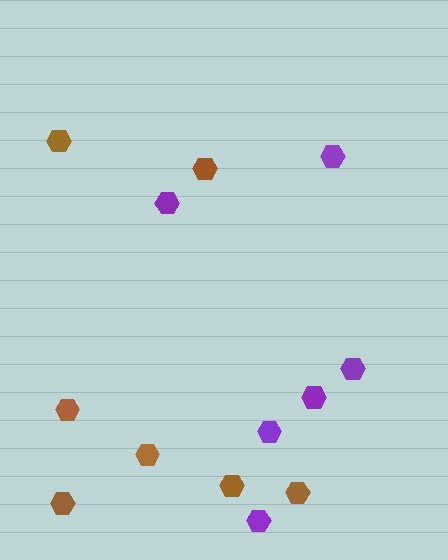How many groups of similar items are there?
There are 2 groups: one group of brown hexagons (7) and one group of purple hexagons (6).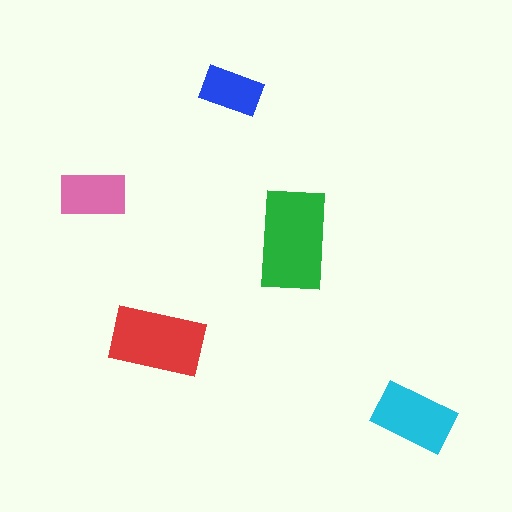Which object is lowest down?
The cyan rectangle is bottommost.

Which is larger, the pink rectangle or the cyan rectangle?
The cyan one.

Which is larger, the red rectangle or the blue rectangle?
The red one.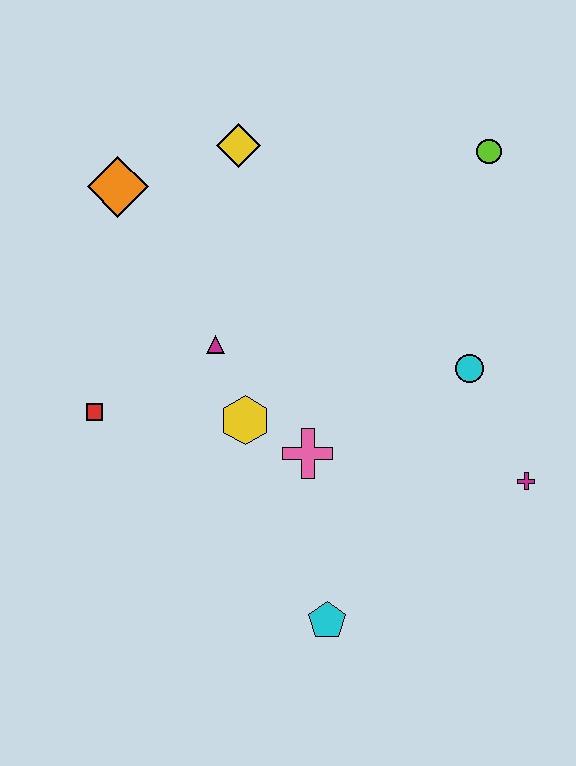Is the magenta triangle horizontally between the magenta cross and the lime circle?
No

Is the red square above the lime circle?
No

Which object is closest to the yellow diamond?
The orange diamond is closest to the yellow diamond.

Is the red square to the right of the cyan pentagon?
No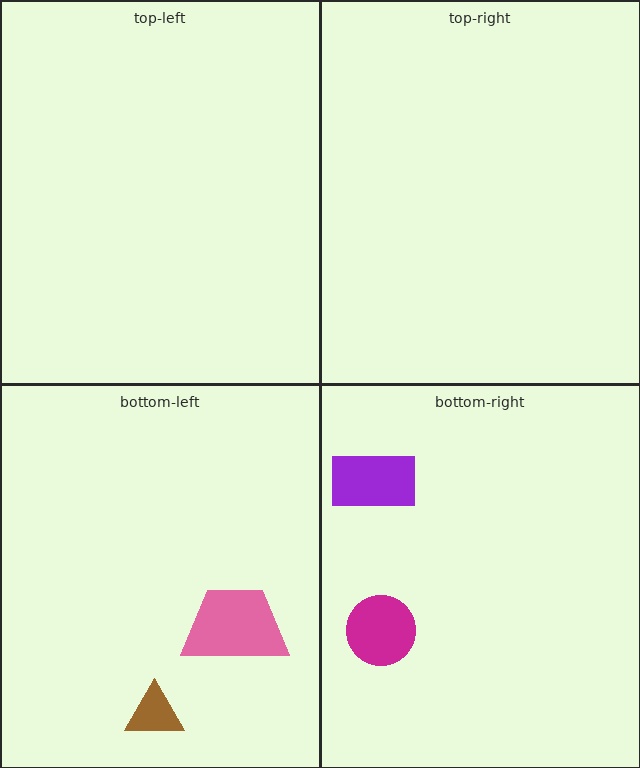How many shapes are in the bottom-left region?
2.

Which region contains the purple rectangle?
The bottom-right region.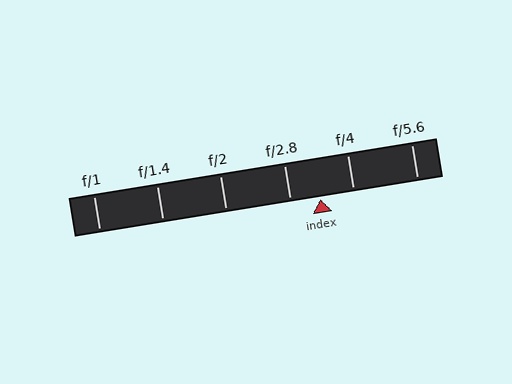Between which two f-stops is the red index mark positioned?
The index mark is between f/2.8 and f/4.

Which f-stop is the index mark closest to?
The index mark is closest to f/2.8.